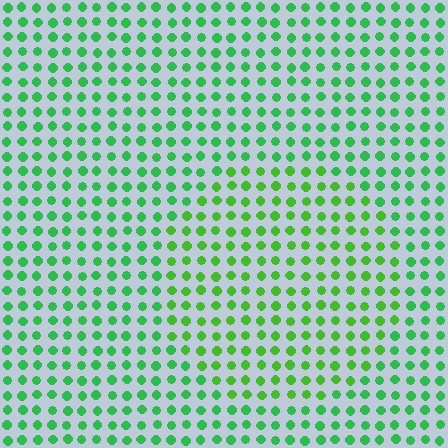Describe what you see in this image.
The image is filled with small green elements in a uniform arrangement. A circle-shaped region is visible where the elements are tinted to a slightly different hue, forming a subtle color boundary.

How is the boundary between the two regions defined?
The boundary is defined purely by a slight shift in hue (about 23 degrees). Spacing, size, and orientation are identical on both sides.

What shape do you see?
I see a circle.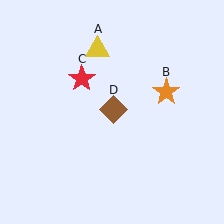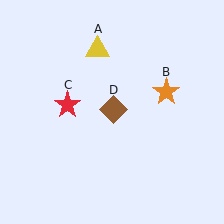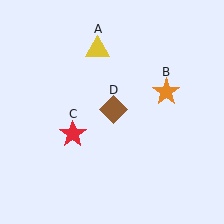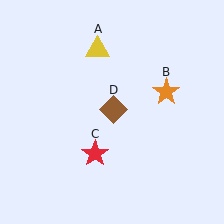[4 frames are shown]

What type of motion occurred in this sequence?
The red star (object C) rotated counterclockwise around the center of the scene.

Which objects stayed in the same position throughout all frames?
Yellow triangle (object A) and orange star (object B) and brown diamond (object D) remained stationary.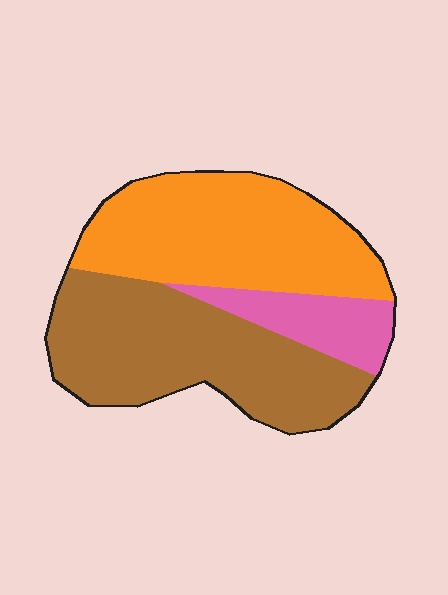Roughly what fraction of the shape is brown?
Brown takes up between a quarter and a half of the shape.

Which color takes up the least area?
Pink, at roughly 15%.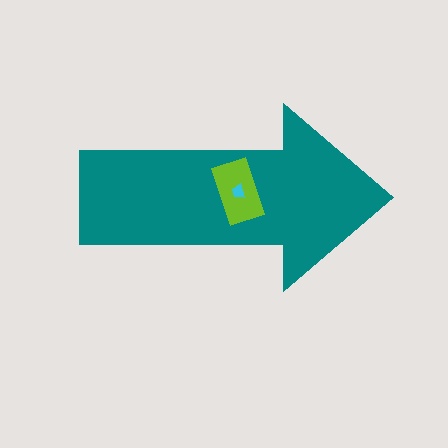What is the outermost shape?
The teal arrow.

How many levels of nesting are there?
3.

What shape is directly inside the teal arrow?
The lime rectangle.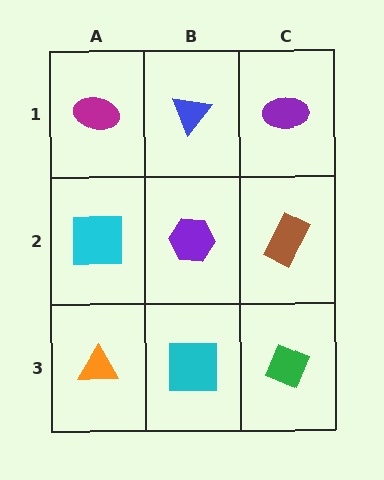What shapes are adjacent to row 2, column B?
A blue triangle (row 1, column B), a cyan square (row 3, column B), a cyan square (row 2, column A), a brown rectangle (row 2, column C).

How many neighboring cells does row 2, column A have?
3.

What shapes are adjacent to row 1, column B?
A purple hexagon (row 2, column B), a magenta ellipse (row 1, column A), a purple ellipse (row 1, column C).